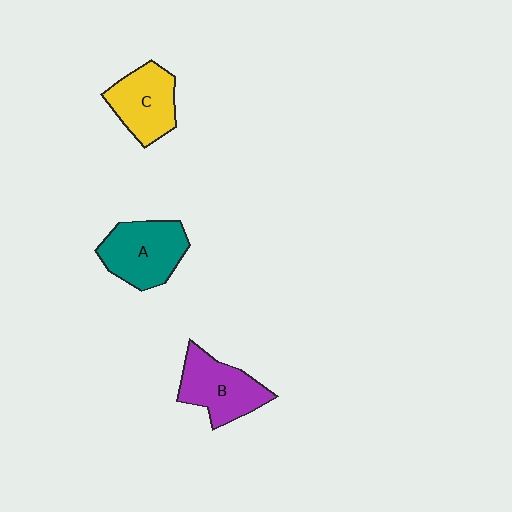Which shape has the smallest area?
Shape C (yellow).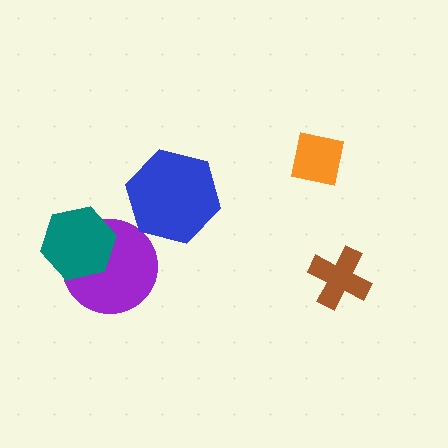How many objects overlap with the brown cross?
0 objects overlap with the brown cross.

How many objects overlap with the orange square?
0 objects overlap with the orange square.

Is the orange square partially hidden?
No, no other shape covers it.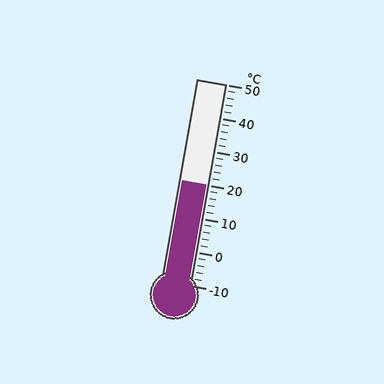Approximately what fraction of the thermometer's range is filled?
The thermometer is filled to approximately 50% of its range.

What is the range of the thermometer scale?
The thermometer scale ranges from -10°C to 50°C.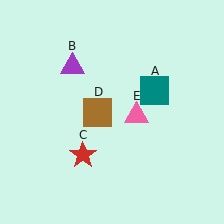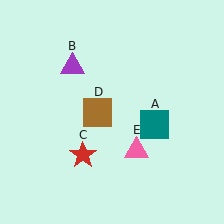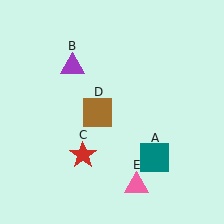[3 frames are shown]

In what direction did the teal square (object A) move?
The teal square (object A) moved down.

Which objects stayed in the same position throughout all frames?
Purple triangle (object B) and red star (object C) and brown square (object D) remained stationary.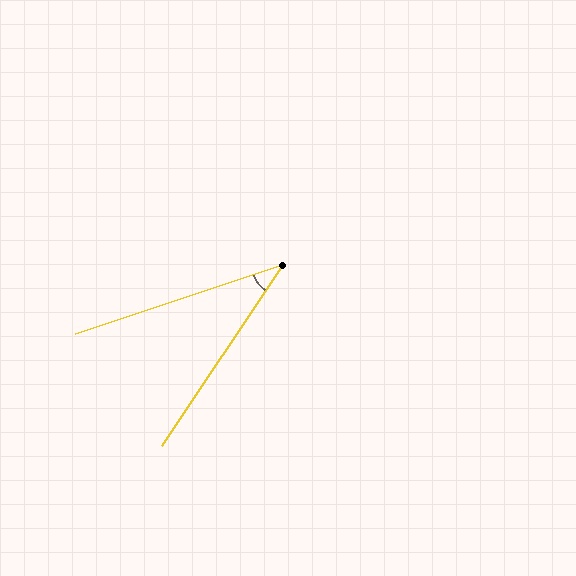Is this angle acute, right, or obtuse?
It is acute.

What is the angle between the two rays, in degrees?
Approximately 38 degrees.